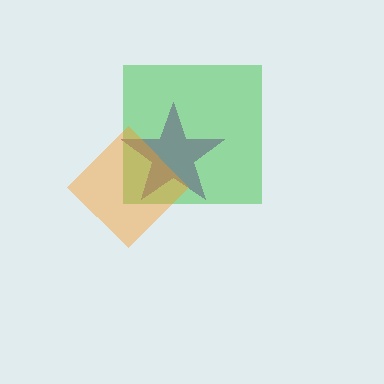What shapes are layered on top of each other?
The layered shapes are: a purple star, a green square, an orange diamond.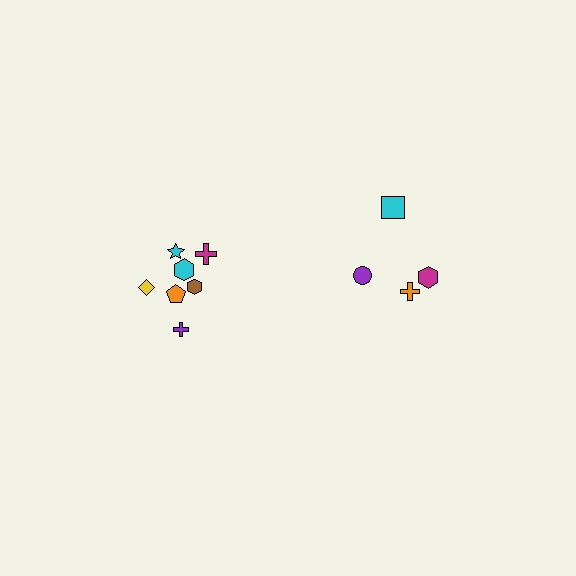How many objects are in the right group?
There are 4 objects.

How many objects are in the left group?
There are 7 objects.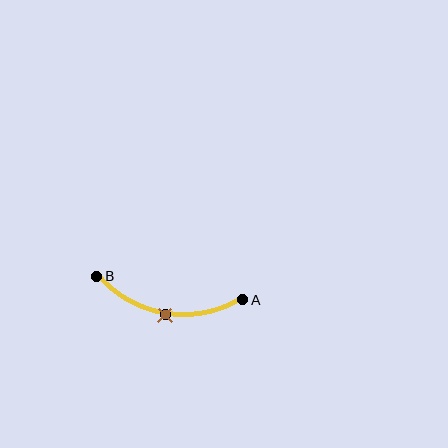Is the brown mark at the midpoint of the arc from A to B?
Yes. The brown mark lies on the arc at equal arc-length from both A and B — it is the arc midpoint.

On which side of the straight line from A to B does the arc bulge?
The arc bulges below the straight line connecting A and B.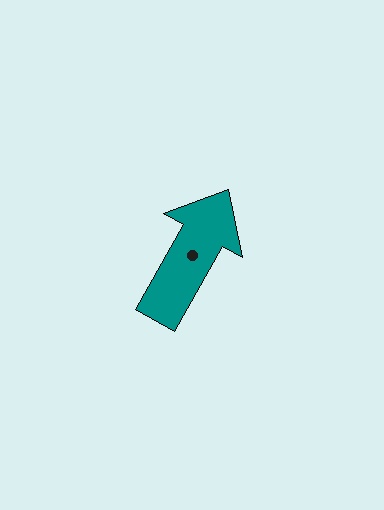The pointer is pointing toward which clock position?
Roughly 1 o'clock.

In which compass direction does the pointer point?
Northeast.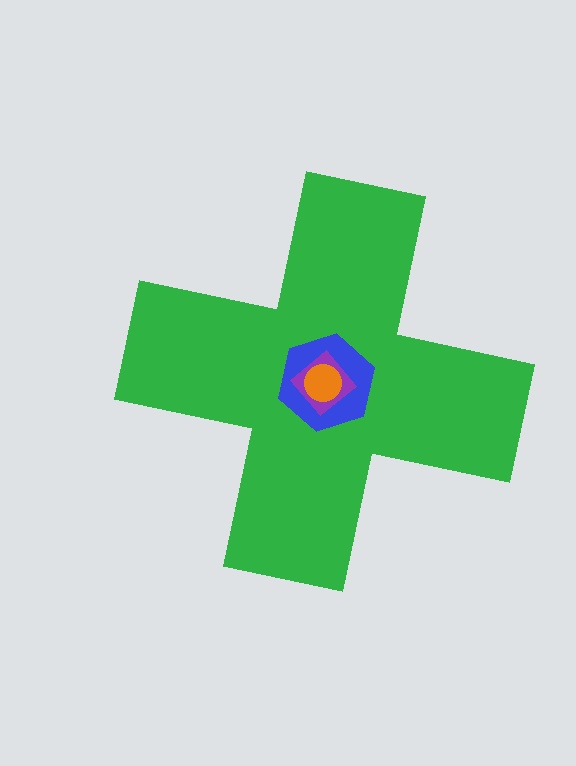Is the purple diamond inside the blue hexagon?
Yes.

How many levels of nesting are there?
4.